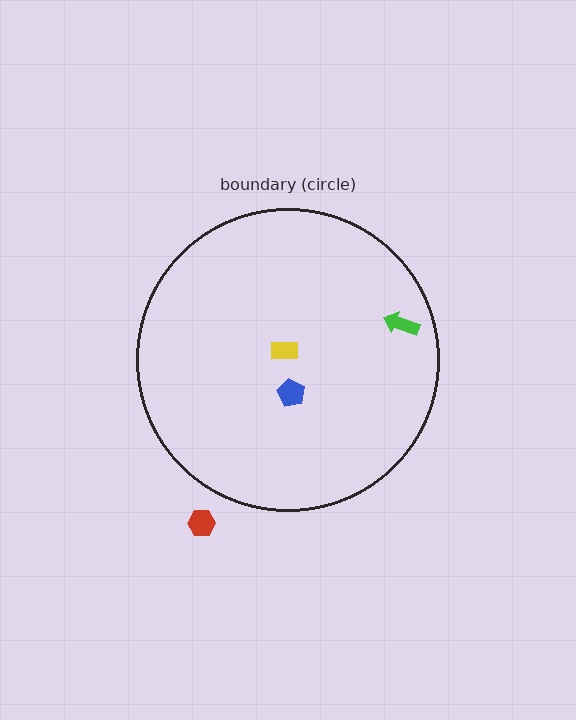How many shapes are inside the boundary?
3 inside, 1 outside.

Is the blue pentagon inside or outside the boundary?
Inside.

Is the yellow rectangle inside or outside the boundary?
Inside.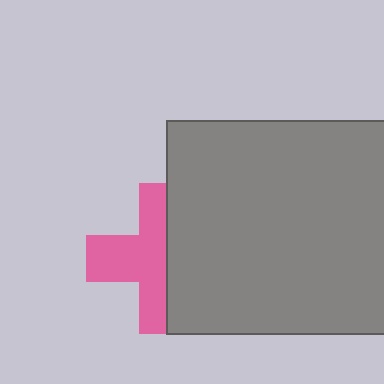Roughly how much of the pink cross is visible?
About half of it is visible (roughly 54%).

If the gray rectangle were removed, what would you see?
You would see the complete pink cross.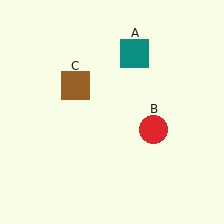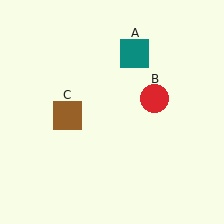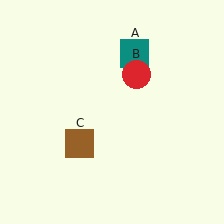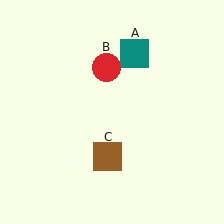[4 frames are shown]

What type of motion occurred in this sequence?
The red circle (object B), brown square (object C) rotated counterclockwise around the center of the scene.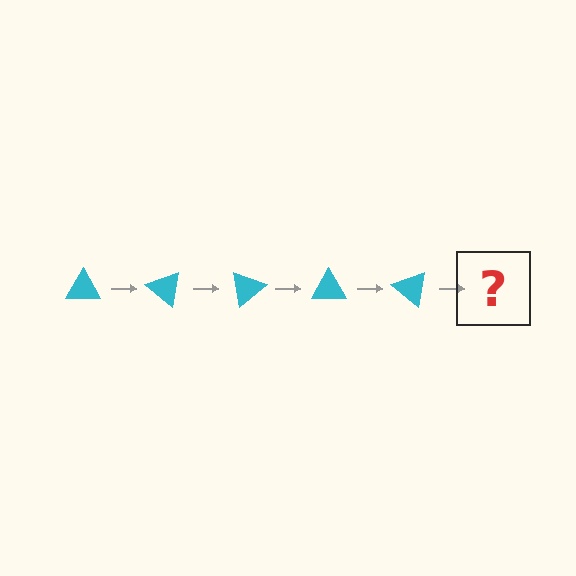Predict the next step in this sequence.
The next step is a cyan triangle rotated 200 degrees.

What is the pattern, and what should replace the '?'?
The pattern is that the triangle rotates 40 degrees each step. The '?' should be a cyan triangle rotated 200 degrees.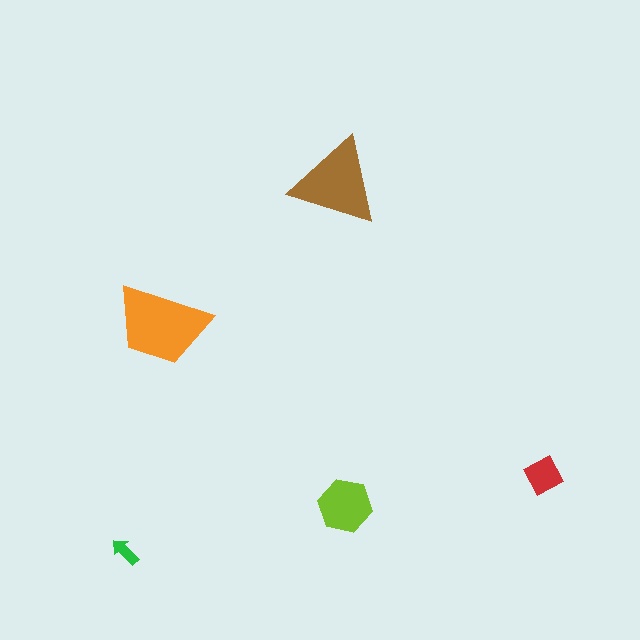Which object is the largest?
The orange trapezoid.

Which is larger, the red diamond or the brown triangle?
The brown triangle.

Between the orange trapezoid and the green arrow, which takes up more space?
The orange trapezoid.